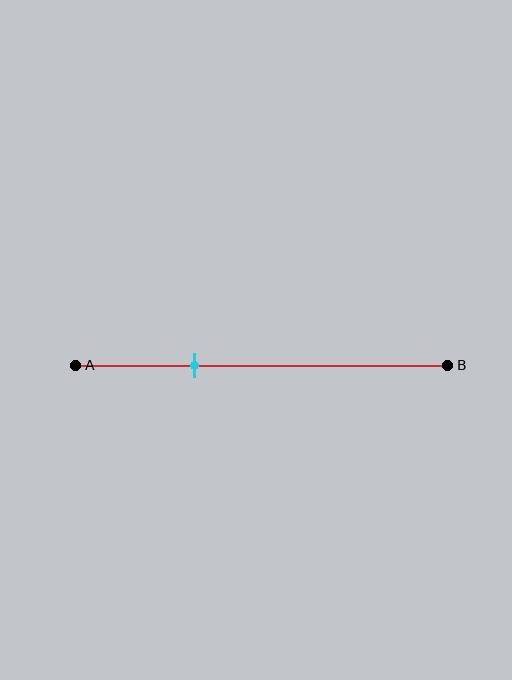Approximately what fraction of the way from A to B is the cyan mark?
The cyan mark is approximately 30% of the way from A to B.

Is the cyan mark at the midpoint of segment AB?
No, the mark is at about 30% from A, not at the 50% midpoint.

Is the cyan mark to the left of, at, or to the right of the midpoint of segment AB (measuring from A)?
The cyan mark is to the left of the midpoint of segment AB.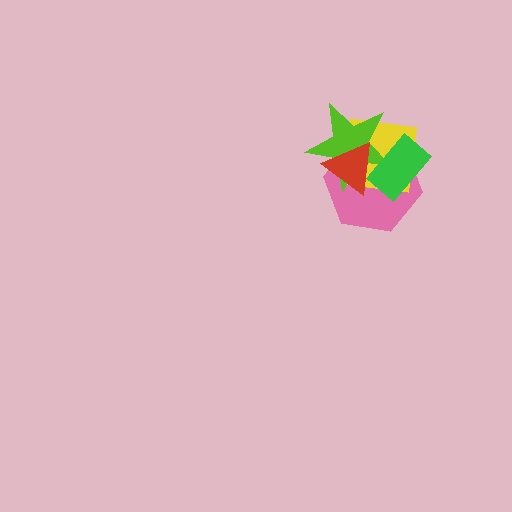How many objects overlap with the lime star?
4 objects overlap with the lime star.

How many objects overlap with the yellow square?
4 objects overlap with the yellow square.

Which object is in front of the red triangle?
The green rectangle is in front of the red triangle.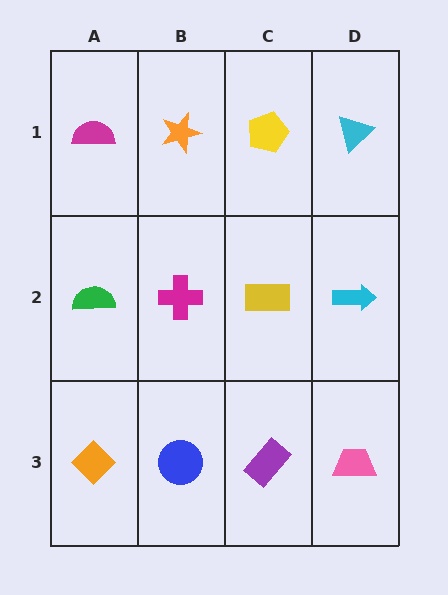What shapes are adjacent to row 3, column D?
A cyan arrow (row 2, column D), a purple rectangle (row 3, column C).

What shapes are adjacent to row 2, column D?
A cyan triangle (row 1, column D), a pink trapezoid (row 3, column D), a yellow rectangle (row 2, column C).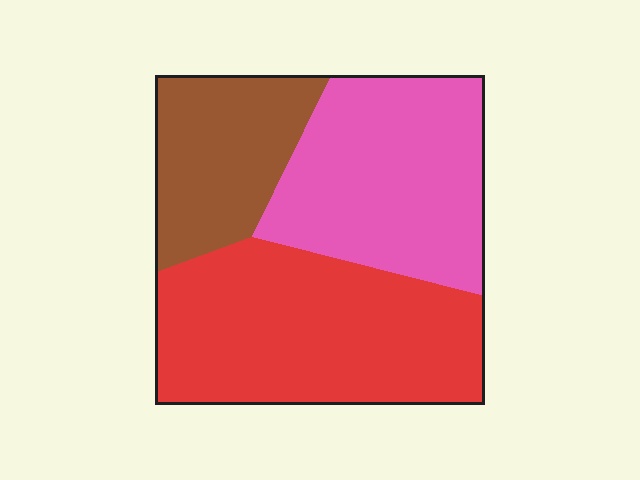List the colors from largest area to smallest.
From largest to smallest: red, pink, brown.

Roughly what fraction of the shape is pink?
Pink covers 35% of the shape.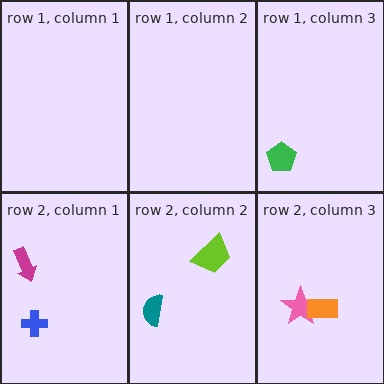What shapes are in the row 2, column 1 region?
The magenta arrow, the blue cross.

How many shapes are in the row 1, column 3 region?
1.